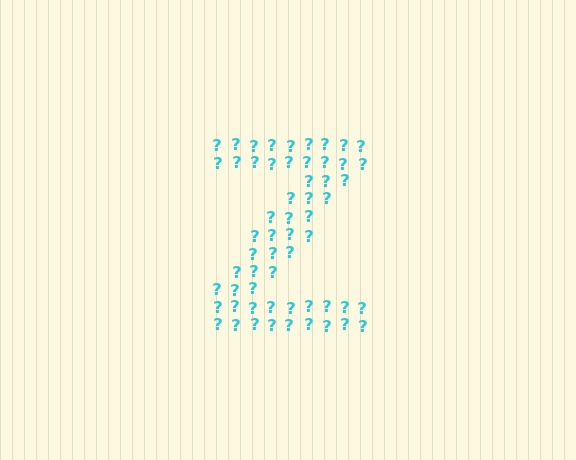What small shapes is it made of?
It is made of small question marks.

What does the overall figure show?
The overall figure shows the letter Z.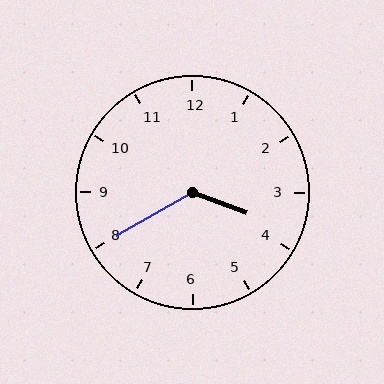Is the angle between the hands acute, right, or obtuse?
It is obtuse.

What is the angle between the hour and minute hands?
Approximately 130 degrees.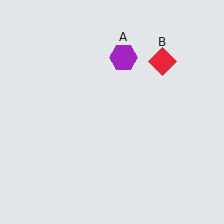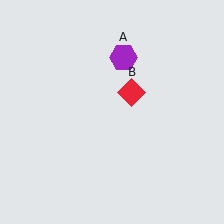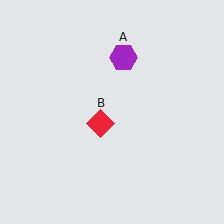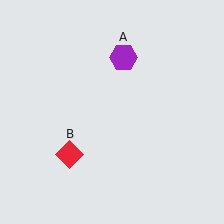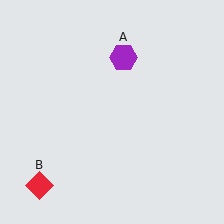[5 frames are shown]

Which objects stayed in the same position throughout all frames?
Purple hexagon (object A) remained stationary.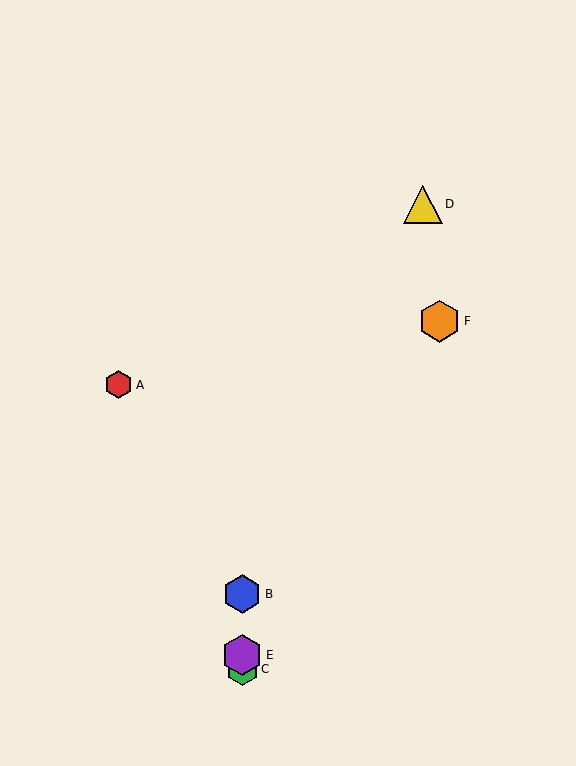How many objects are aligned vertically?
3 objects (B, C, E) are aligned vertically.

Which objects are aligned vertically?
Objects B, C, E are aligned vertically.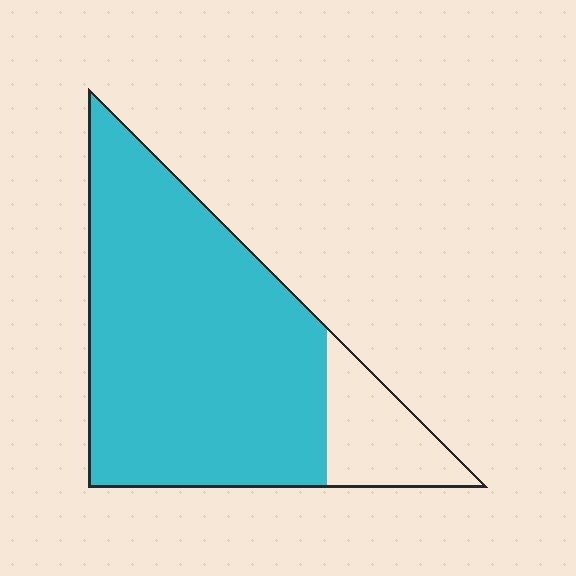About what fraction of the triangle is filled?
About five sixths (5/6).